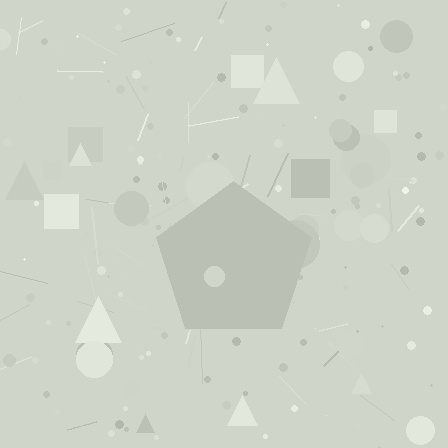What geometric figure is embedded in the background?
A pentagon is embedded in the background.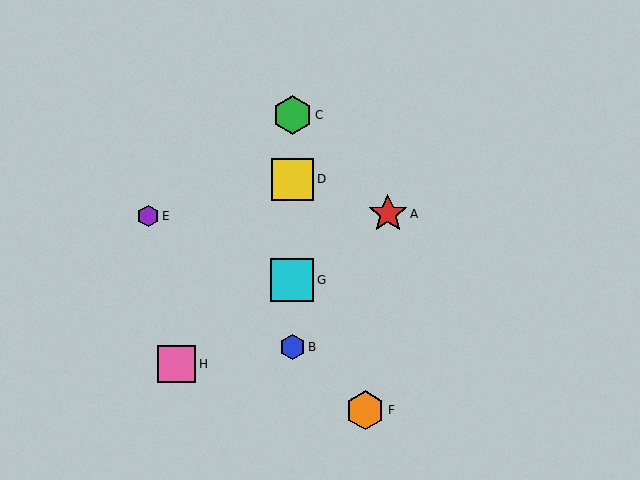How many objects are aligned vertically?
4 objects (B, C, D, G) are aligned vertically.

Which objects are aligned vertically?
Objects B, C, D, G are aligned vertically.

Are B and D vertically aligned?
Yes, both are at x≈292.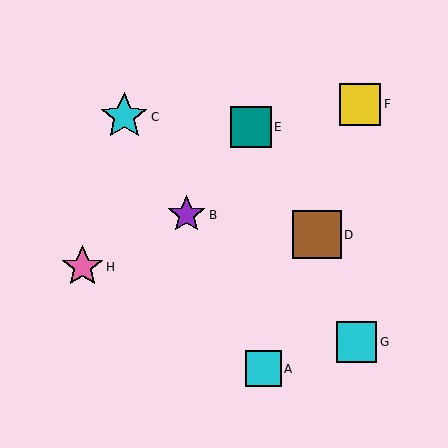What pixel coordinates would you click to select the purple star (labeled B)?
Click at (187, 215) to select the purple star B.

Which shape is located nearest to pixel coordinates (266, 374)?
The cyan square (labeled A) at (263, 369) is nearest to that location.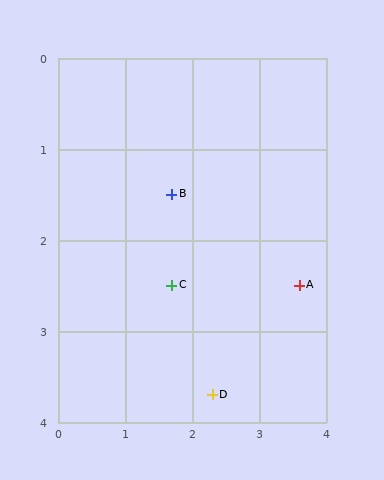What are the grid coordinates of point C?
Point C is at approximately (1.7, 2.5).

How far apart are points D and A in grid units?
Points D and A are about 1.8 grid units apart.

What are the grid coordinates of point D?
Point D is at approximately (2.3, 3.7).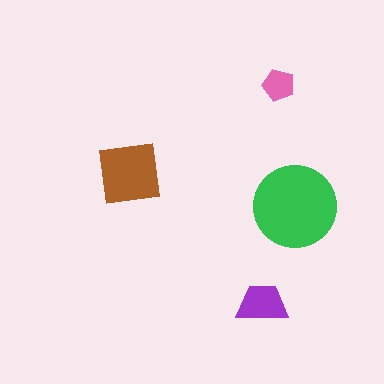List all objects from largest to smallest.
The green circle, the brown square, the purple trapezoid, the pink pentagon.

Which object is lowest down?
The purple trapezoid is bottommost.